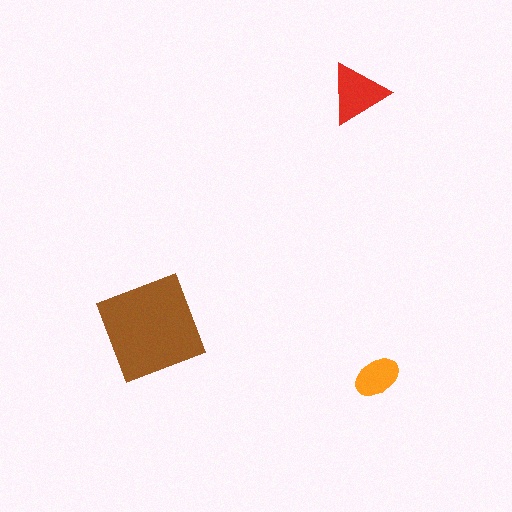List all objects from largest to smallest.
The brown diamond, the red triangle, the orange ellipse.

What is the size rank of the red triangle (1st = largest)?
2nd.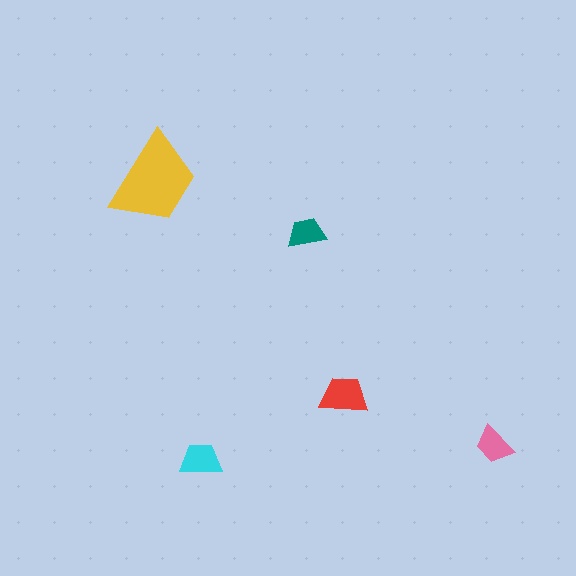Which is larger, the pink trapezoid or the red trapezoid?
The red one.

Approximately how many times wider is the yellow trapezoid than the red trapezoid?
About 2 times wider.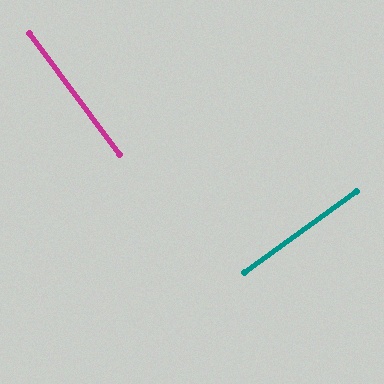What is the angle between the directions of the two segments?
Approximately 89 degrees.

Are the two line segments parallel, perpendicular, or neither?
Perpendicular — they meet at approximately 89°.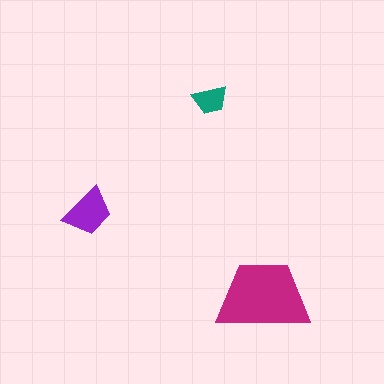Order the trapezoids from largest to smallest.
the magenta one, the purple one, the teal one.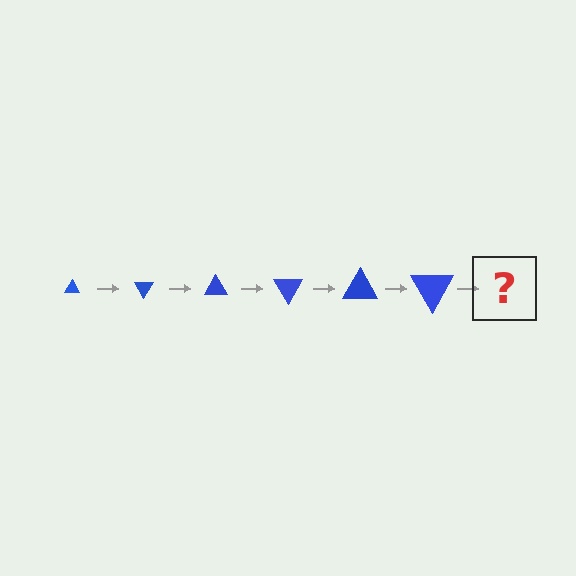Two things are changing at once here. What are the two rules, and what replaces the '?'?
The two rules are that the triangle grows larger each step and it rotates 60 degrees each step. The '?' should be a triangle, larger than the previous one and rotated 360 degrees from the start.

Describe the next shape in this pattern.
It should be a triangle, larger than the previous one and rotated 360 degrees from the start.